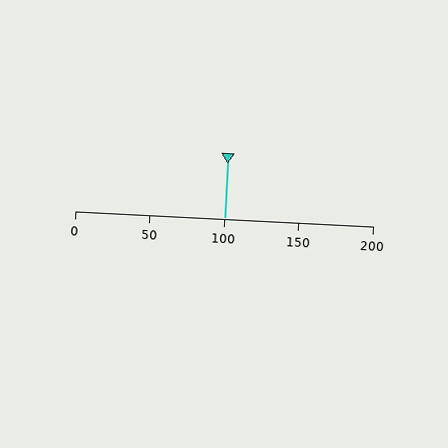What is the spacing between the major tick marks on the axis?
The major ticks are spaced 50 apart.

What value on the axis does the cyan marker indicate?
The marker indicates approximately 100.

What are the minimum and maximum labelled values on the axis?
The axis runs from 0 to 200.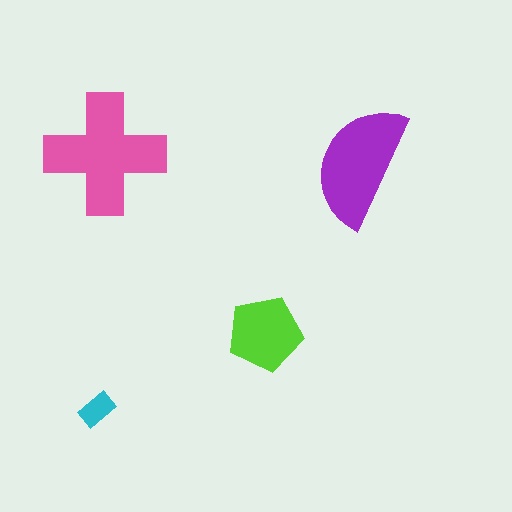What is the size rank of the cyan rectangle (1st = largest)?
4th.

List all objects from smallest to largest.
The cyan rectangle, the lime pentagon, the purple semicircle, the pink cross.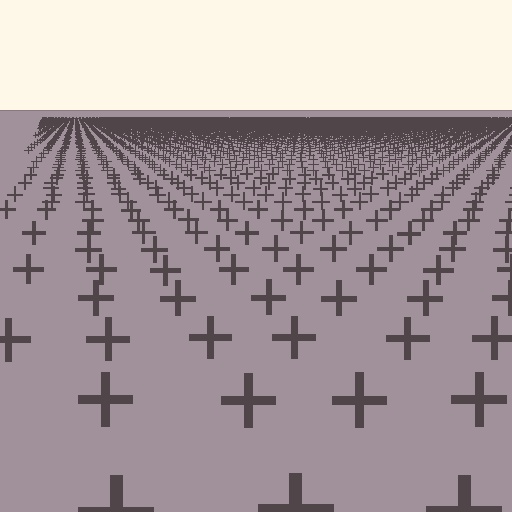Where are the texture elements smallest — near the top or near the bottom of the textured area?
Near the top.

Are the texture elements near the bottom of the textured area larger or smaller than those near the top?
Larger. Near the bottom, elements are closer to the viewer and appear at a bigger on-screen size.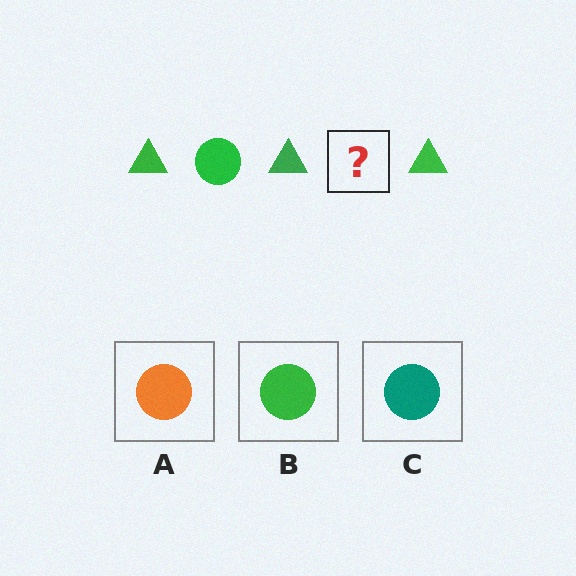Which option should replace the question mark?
Option B.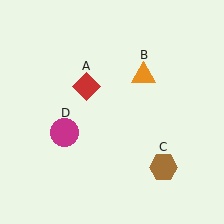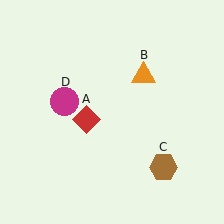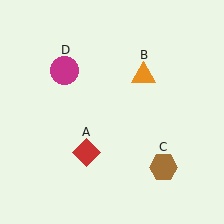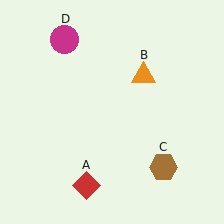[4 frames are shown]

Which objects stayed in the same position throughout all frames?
Orange triangle (object B) and brown hexagon (object C) remained stationary.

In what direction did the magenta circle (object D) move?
The magenta circle (object D) moved up.